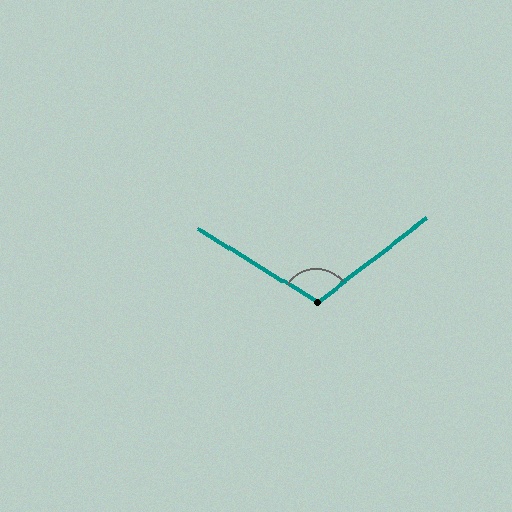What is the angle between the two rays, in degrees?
Approximately 111 degrees.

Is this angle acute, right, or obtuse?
It is obtuse.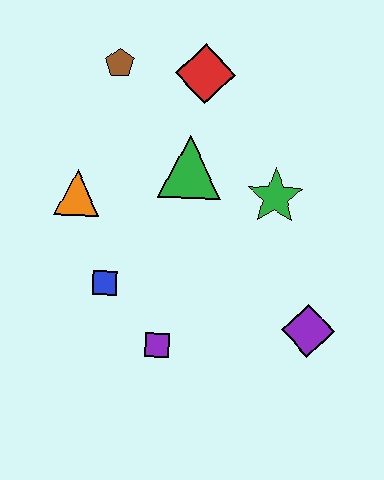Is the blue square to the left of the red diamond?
Yes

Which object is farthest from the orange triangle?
The purple diamond is farthest from the orange triangle.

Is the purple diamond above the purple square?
Yes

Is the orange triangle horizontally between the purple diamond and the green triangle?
No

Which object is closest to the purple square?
The blue square is closest to the purple square.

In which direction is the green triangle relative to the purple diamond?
The green triangle is above the purple diamond.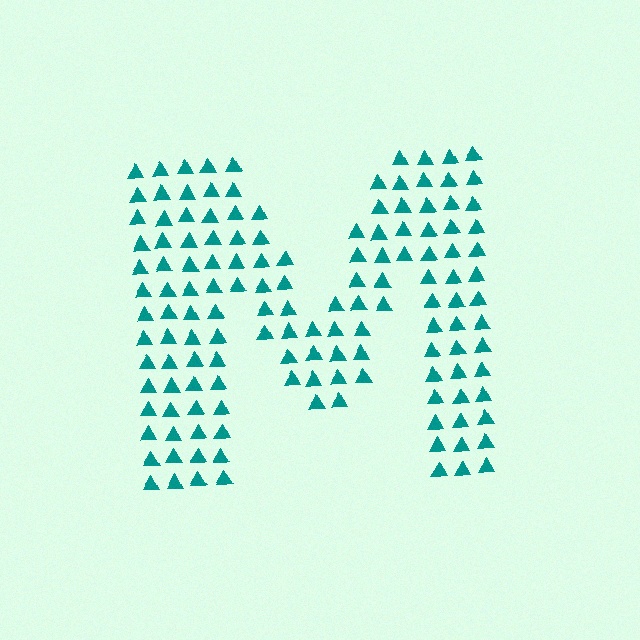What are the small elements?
The small elements are triangles.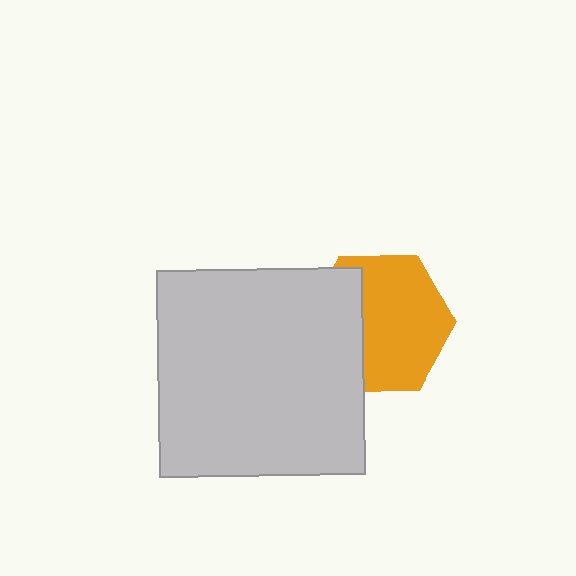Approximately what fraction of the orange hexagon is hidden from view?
Roughly 36% of the orange hexagon is hidden behind the light gray rectangle.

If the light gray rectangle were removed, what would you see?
You would see the complete orange hexagon.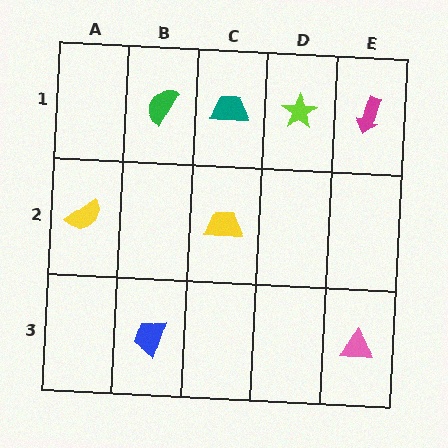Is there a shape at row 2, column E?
No, that cell is empty.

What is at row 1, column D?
A lime star.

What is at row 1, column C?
A teal trapezoid.